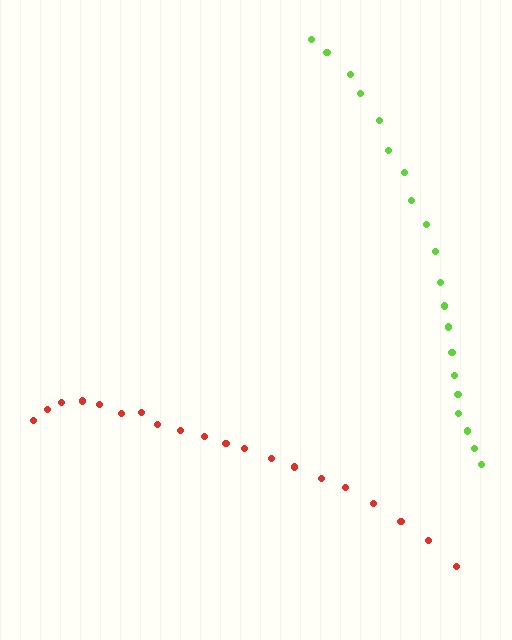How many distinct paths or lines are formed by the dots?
There are 2 distinct paths.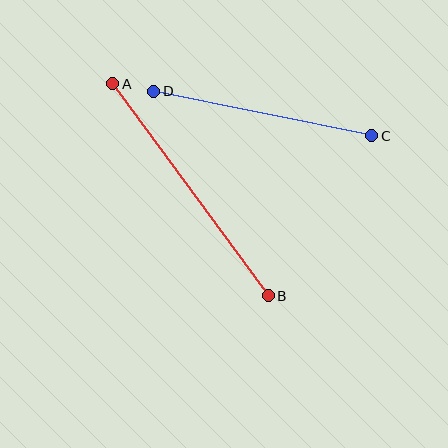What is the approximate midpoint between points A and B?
The midpoint is at approximately (191, 190) pixels.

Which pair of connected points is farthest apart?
Points A and B are farthest apart.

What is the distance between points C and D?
The distance is approximately 222 pixels.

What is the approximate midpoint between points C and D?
The midpoint is at approximately (263, 114) pixels.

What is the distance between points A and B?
The distance is approximately 263 pixels.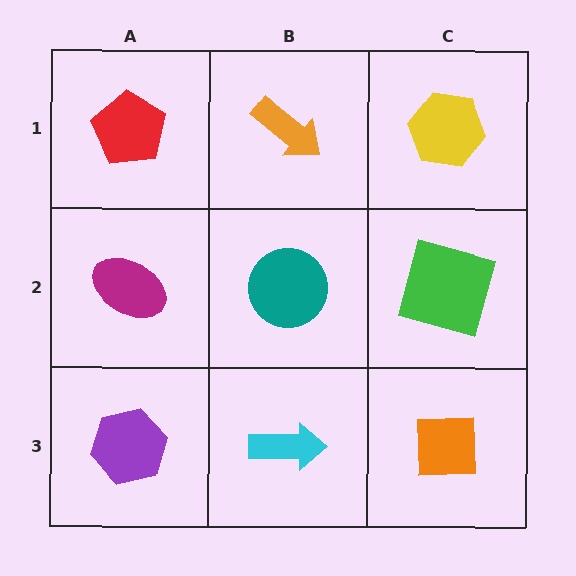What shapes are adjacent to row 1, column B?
A teal circle (row 2, column B), a red pentagon (row 1, column A), a yellow hexagon (row 1, column C).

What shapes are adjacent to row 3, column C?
A green square (row 2, column C), a cyan arrow (row 3, column B).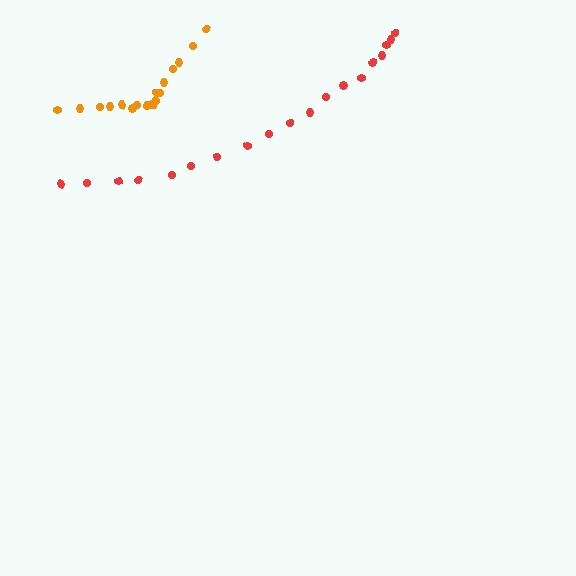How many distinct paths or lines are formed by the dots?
There are 2 distinct paths.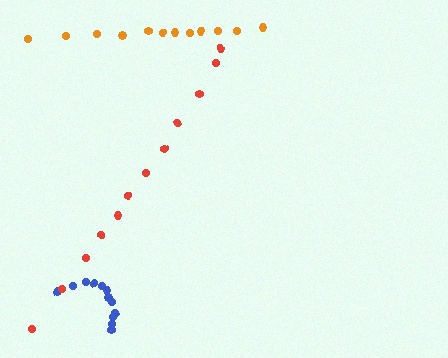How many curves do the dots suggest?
There are 3 distinct paths.